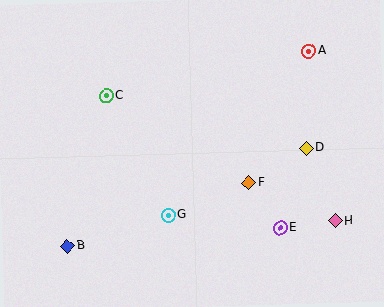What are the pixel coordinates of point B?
Point B is at (67, 246).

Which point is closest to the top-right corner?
Point A is closest to the top-right corner.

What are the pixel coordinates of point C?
Point C is at (107, 95).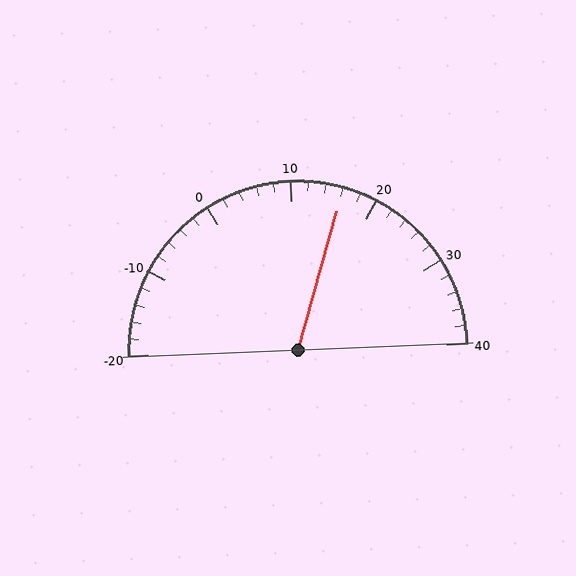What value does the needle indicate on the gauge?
The needle indicates approximately 16.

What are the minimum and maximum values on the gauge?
The gauge ranges from -20 to 40.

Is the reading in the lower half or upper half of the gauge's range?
The reading is in the upper half of the range (-20 to 40).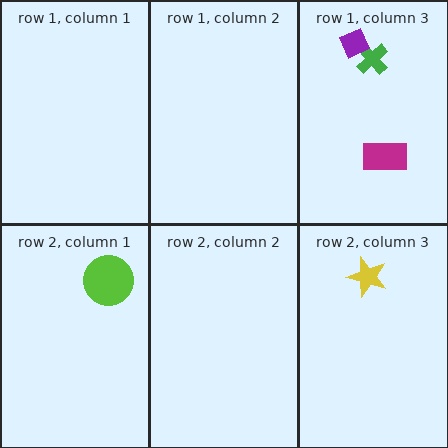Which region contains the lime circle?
The row 2, column 1 region.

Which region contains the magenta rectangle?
The row 1, column 3 region.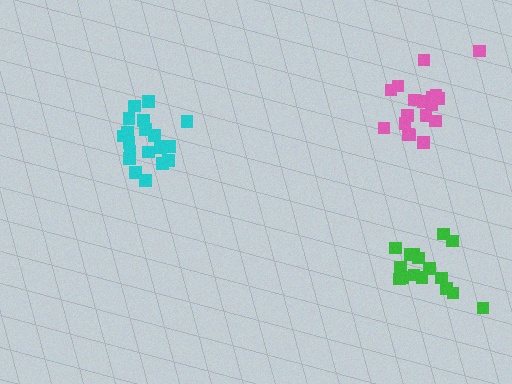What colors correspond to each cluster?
The clusters are colored: pink, green, cyan.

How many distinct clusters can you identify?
There are 3 distinct clusters.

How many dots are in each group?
Group 1: 18 dots, Group 2: 16 dots, Group 3: 20 dots (54 total).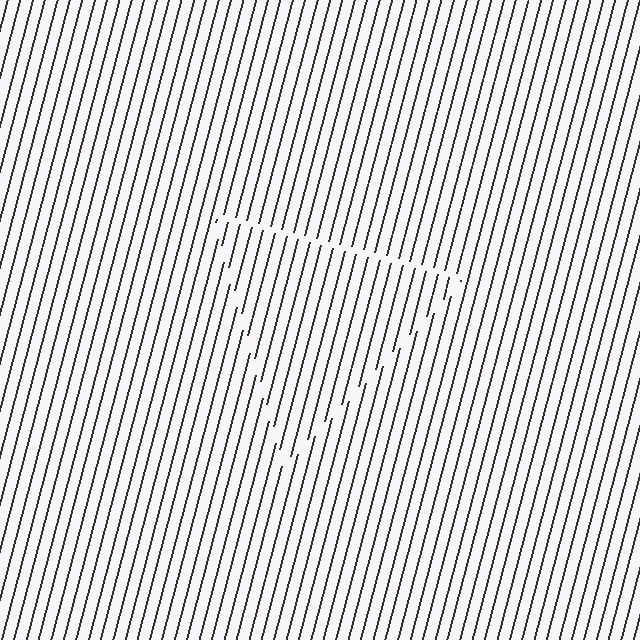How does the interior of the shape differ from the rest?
The interior of the shape contains the same grating, shifted by half a period — the contour is defined by the phase discontinuity where line-ends from the inner and outer gratings abut.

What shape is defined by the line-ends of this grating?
An illusory triangle. The interior of the shape contains the same grating, shifted by half a period — the contour is defined by the phase discontinuity where line-ends from the inner and outer gratings abut.